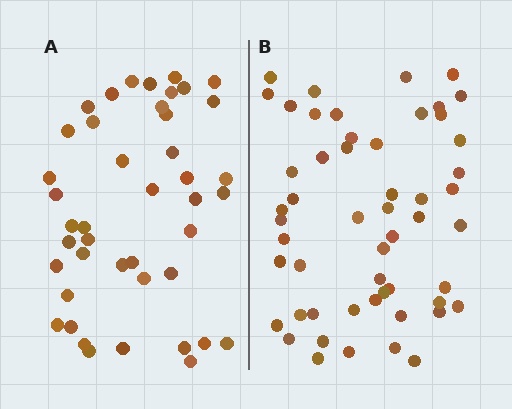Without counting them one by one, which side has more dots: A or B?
Region B (the right region) has more dots.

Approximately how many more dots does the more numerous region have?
Region B has roughly 10 or so more dots than region A.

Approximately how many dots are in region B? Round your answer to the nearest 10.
About 50 dots. (The exact count is 53, which rounds to 50.)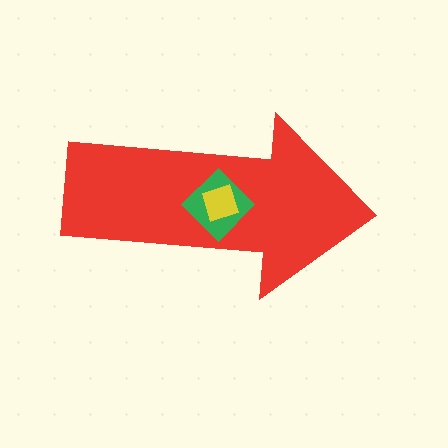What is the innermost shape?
The yellow square.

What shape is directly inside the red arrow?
The green diamond.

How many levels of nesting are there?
3.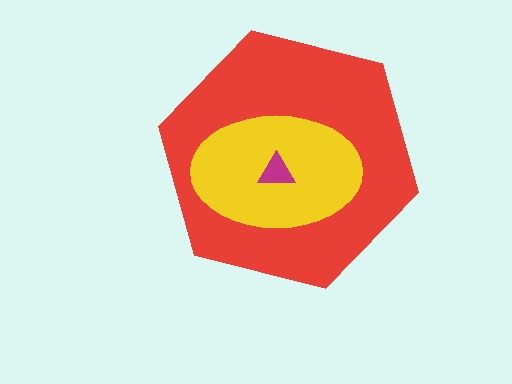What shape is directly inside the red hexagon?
The yellow ellipse.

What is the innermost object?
The magenta triangle.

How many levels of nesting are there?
3.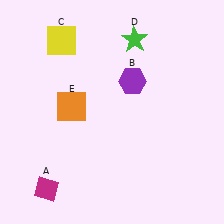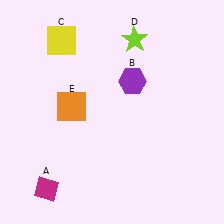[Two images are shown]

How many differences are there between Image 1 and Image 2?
There is 1 difference between the two images.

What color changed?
The star (D) changed from green in Image 1 to lime in Image 2.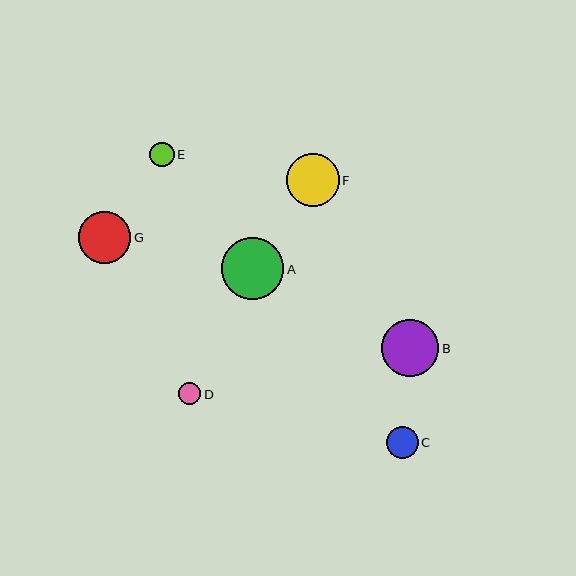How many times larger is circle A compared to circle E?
Circle A is approximately 2.5 times the size of circle E.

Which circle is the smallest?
Circle D is the smallest with a size of approximately 22 pixels.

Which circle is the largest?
Circle A is the largest with a size of approximately 62 pixels.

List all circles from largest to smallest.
From largest to smallest: A, B, F, G, C, E, D.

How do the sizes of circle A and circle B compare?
Circle A and circle B are approximately the same size.